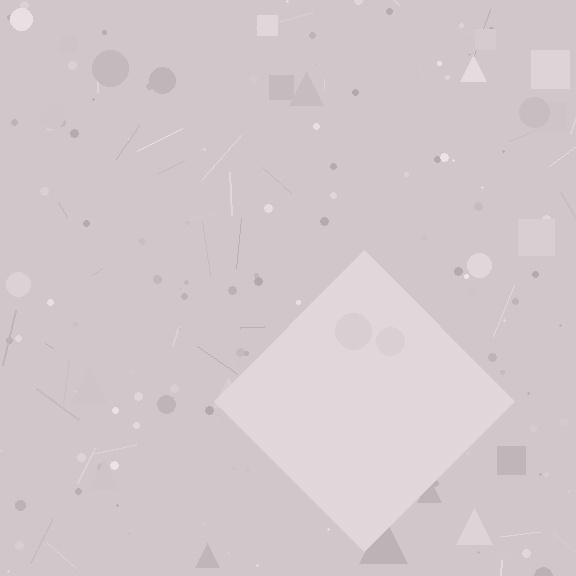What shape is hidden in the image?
A diamond is hidden in the image.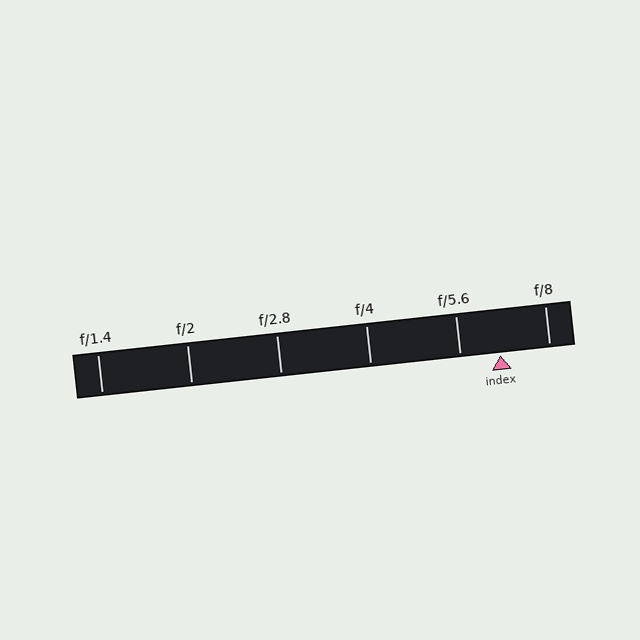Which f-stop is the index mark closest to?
The index mark is closest to f/5.6.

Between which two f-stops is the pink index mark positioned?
The index mark is between f/5.6 and f/8.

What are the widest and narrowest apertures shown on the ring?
The widest aperture shown is f/1.4 and the narrowest is f/8.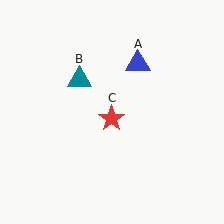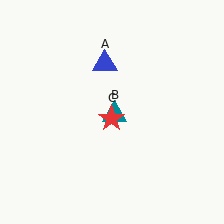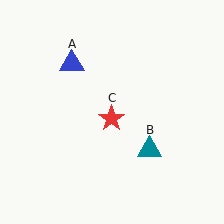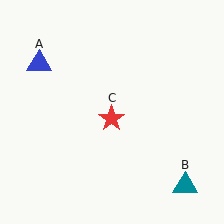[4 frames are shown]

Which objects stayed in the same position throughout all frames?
Red star (object C) remained stationary.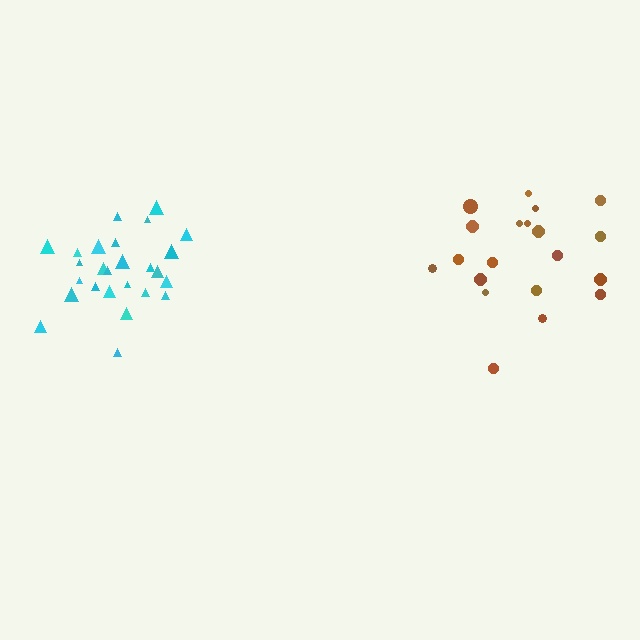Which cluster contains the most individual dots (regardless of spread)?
Cyan (27).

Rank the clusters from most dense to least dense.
cyan, brown.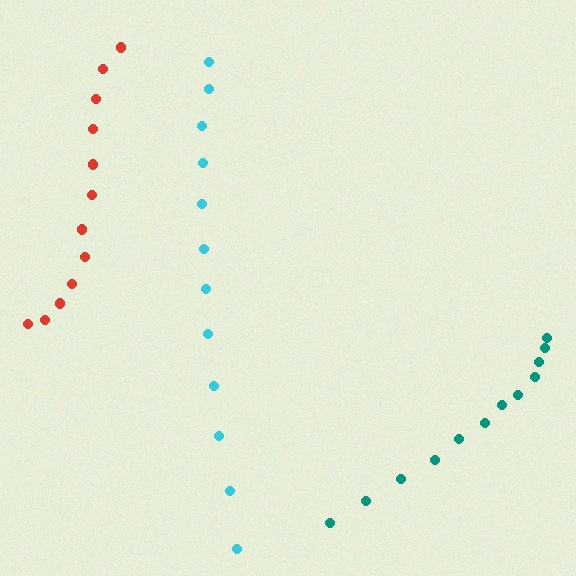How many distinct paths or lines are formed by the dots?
There are 3 distinct paths.